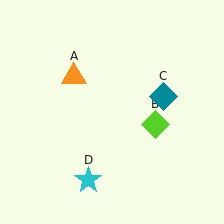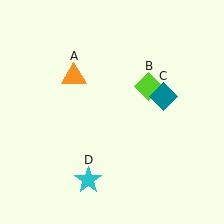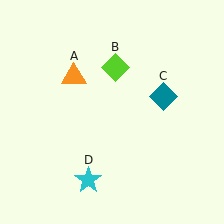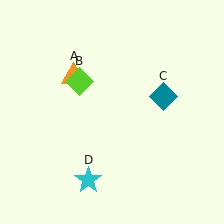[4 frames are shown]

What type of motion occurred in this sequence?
The lime diamond (object B) rotated counterclockwise around the center of the scene.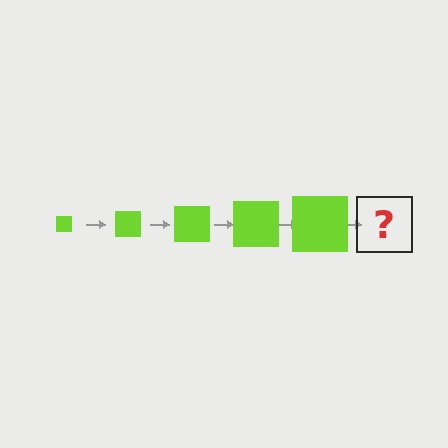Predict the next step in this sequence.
The next step is a lime square, larger than the previous one.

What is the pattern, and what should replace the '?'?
The pattern is that the square gets progressively larger each step. The '?' should be a lime square, larger than the previous one.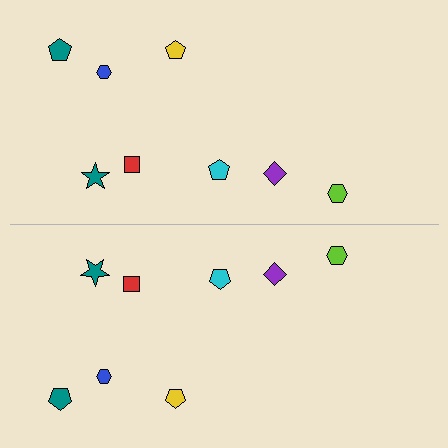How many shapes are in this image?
There are 16 shapes in this image.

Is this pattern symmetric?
Yes, this pattern has bilateral (reflection) symmetry.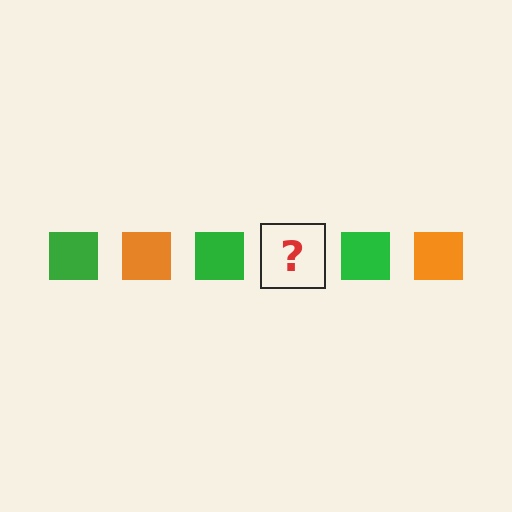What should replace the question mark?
The question mark should be replaced with an orange square.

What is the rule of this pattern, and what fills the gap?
The rule is that the pattern cycles through green, orange squares. The gap should be filled with an orange square.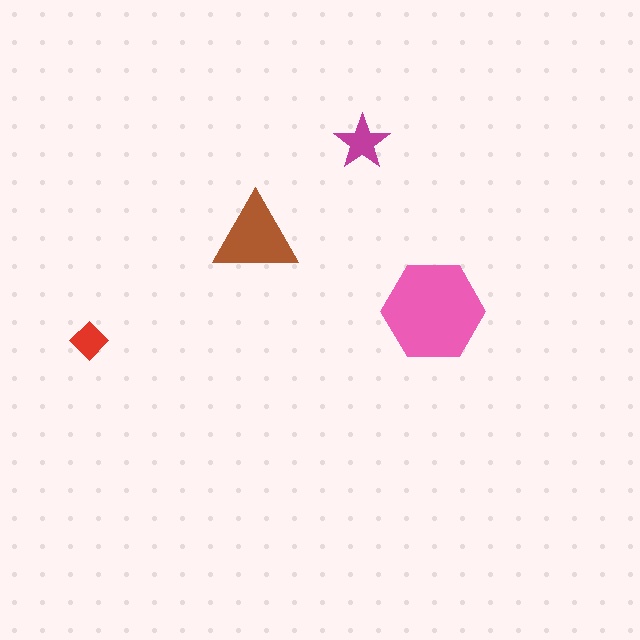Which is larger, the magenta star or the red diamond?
The magenta star.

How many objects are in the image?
There are 4 objects in the image.